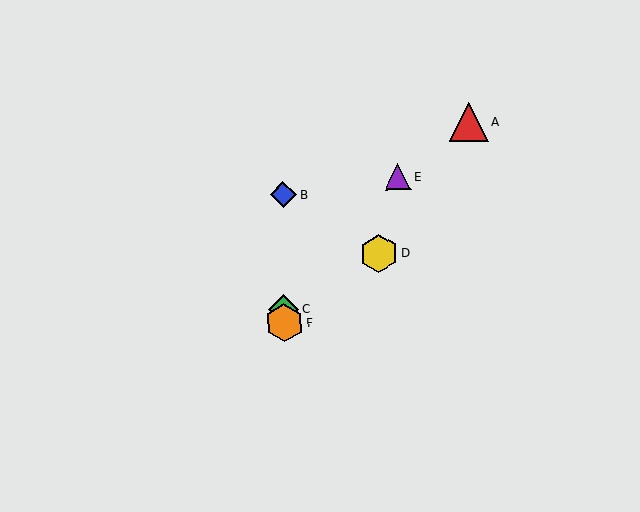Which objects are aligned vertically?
Objects B, C, F are aligned vertically.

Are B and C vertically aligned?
Yes, both are at x≈283.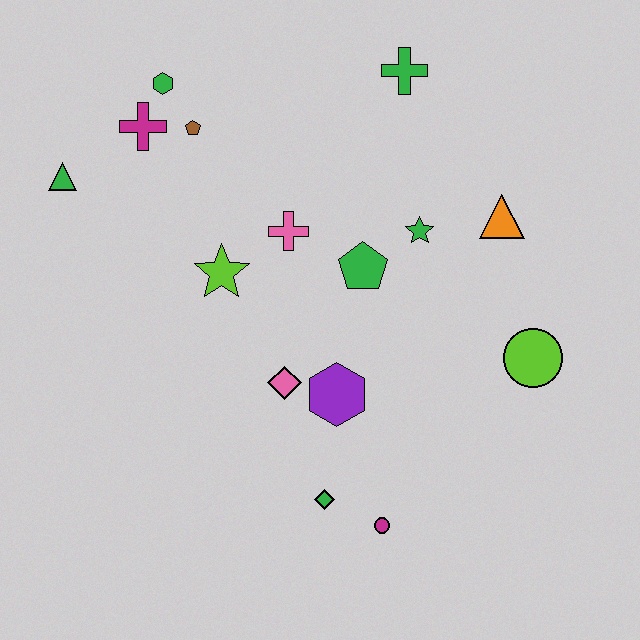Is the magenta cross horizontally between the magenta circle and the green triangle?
Yes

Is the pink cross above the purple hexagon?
Yes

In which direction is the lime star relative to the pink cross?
The lime star is to the left of the pink cross.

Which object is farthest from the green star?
The green triangle is farthest from the green star.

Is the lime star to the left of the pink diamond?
Yes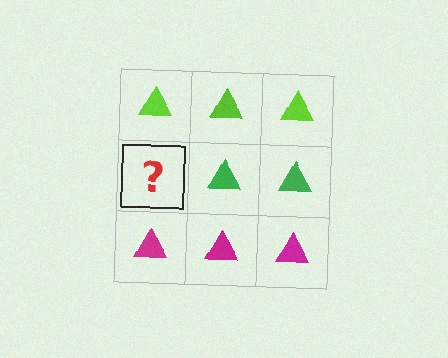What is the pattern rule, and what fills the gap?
The rule is that each row has a consistent color. The gap should be filled with a green triangle.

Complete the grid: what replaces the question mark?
The question mark should be replaced with a green triangle.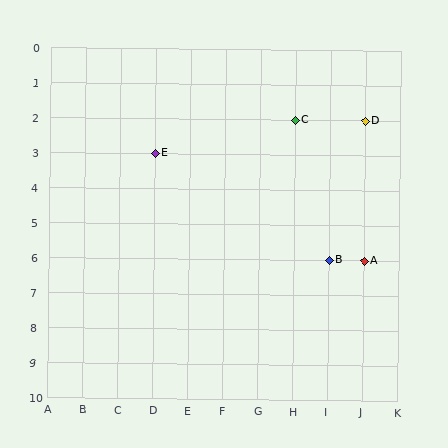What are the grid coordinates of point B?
Point B is at grid coordinates (I, 6).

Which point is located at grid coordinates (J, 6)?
Point A is at (J, 6).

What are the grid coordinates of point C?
Point C is at grid coordinates (H, 2).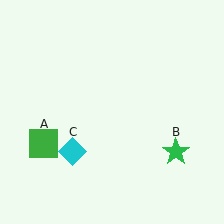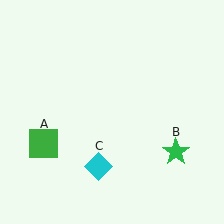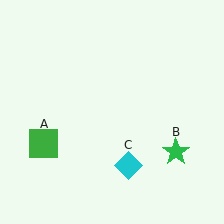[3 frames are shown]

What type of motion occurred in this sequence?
The cyan diamond (object C) rotated counterclockwise around the center of the scene.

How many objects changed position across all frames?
1 object changed position: cyan diamond (object C).